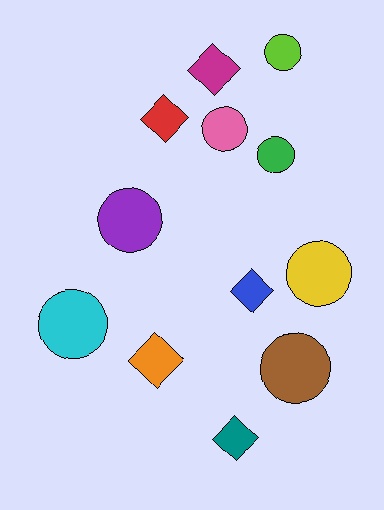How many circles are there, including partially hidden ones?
There are 7 circles.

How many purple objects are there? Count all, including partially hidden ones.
There is 1 purple object.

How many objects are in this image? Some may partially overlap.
There are 12 objects.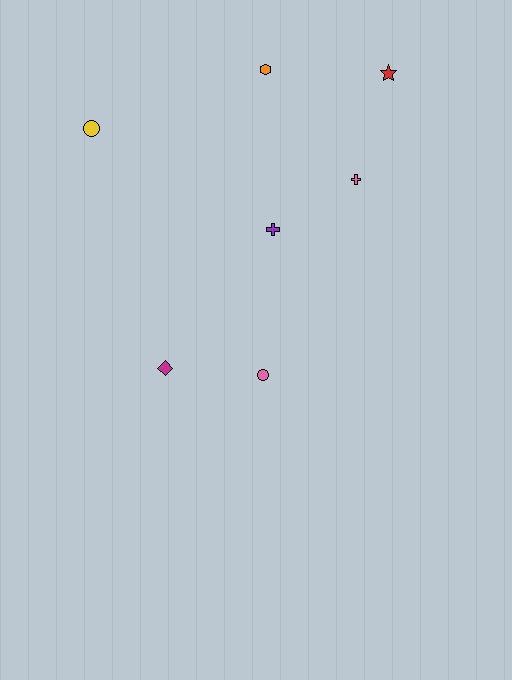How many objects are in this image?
There are 7 objects.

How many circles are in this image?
There are 2 circles.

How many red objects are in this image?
There is 1 red object.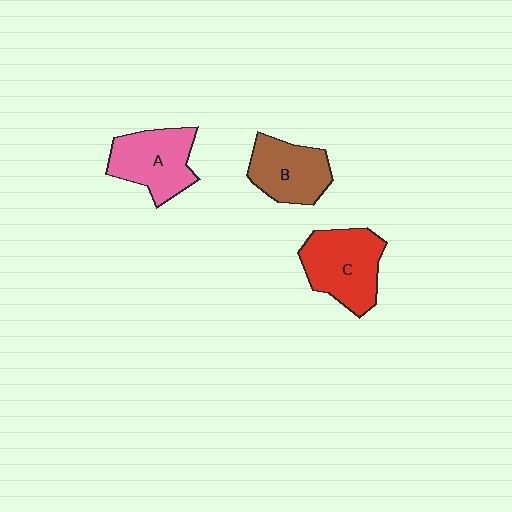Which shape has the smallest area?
Shape B (brown).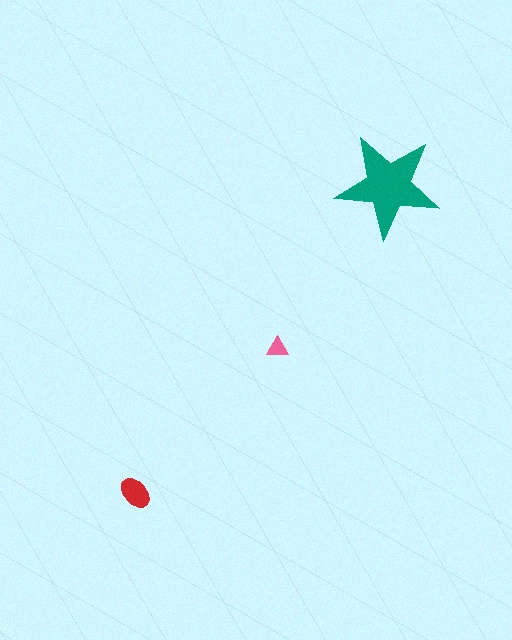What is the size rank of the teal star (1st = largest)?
1st.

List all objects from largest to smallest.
The teal star, the red ellipse, the pink triangle.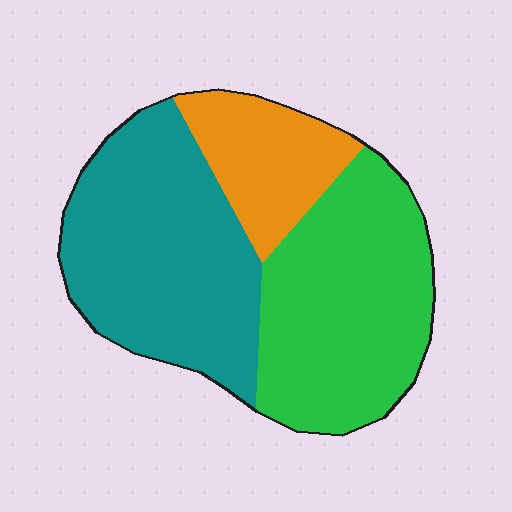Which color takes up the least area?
Orange, at roughly 20%.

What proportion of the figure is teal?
Teal takes up between a quarter and a half of the figure.